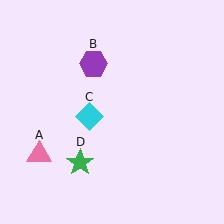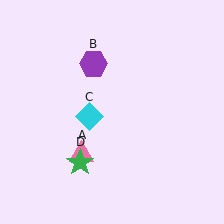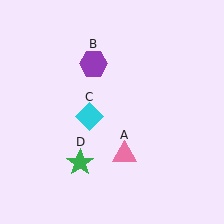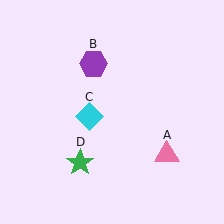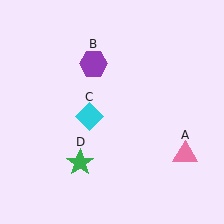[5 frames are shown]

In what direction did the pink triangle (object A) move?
The pink triangle (object A) moved right.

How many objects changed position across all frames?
1 object changed position: pink triangle (object A).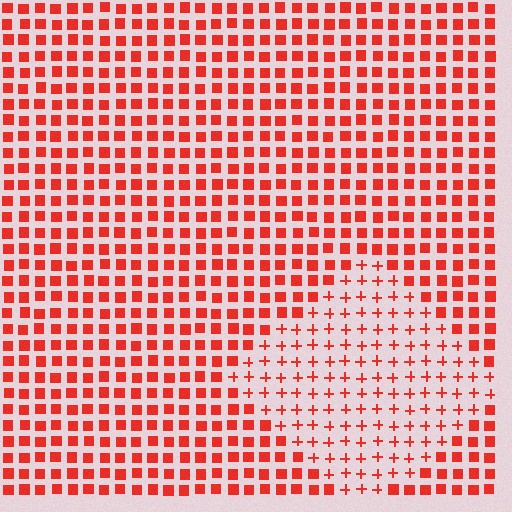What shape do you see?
I see a diamond.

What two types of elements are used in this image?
The image uses plus signs inside the diamond region and squares outside it.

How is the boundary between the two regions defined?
The boundary is defined by a change in element shape: plus signs inside vs. squares outside. All elements share the same color and spacing.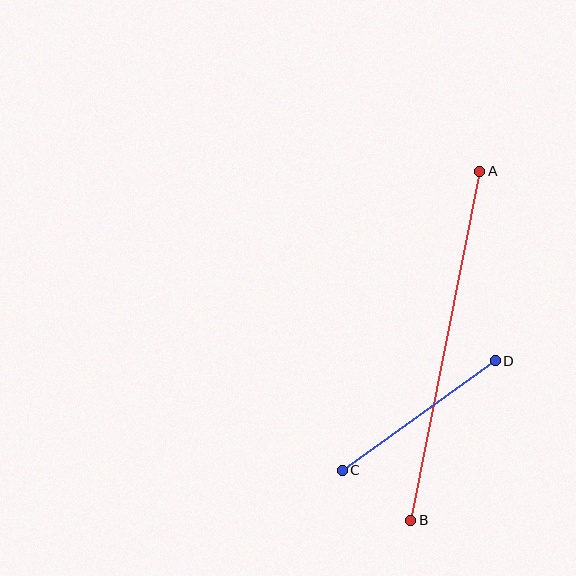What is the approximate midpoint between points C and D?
The midpoint is at approximately (419, 416) pixels.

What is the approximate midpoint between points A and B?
The midpoint is at approximately (445, 346) pixels.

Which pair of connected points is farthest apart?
Points A and B are farthest apart.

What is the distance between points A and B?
The distance is approximately 356 pixels.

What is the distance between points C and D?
The distance is approximately 188 pixels.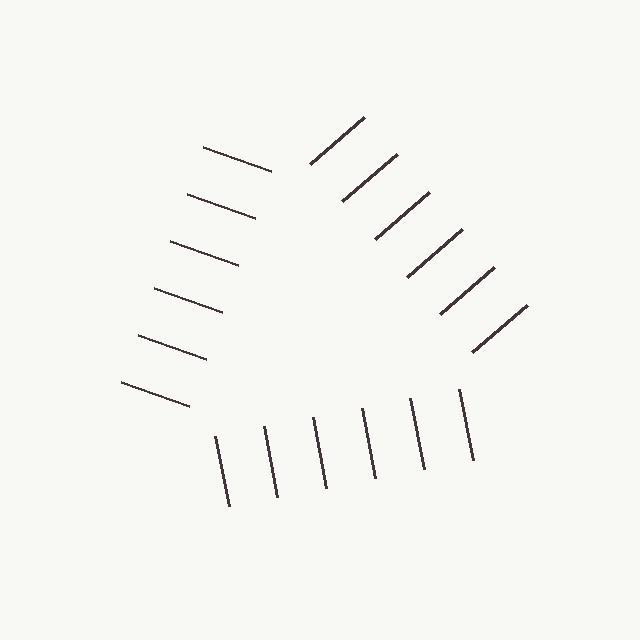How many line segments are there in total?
18 — 6 along each of the 3 edges.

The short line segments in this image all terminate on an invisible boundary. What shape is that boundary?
An illusory triangle — the line segments terminate on its edges but no continuous stroke is drawn.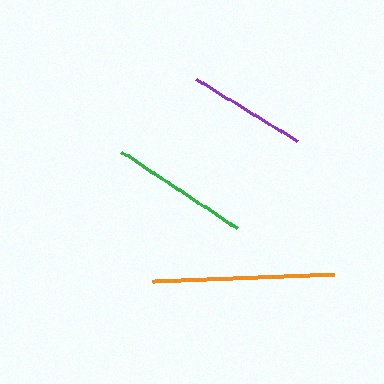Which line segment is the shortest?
The purple line is the shortest at approximately 119 pixels.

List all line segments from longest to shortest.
From longest to shortest: orange, green, purple.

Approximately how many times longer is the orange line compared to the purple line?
The orange line is approximately 1.5 times the length of the purple line.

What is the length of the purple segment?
The purple segment is approximately 119 pixels long.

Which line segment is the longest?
The orange line is the longest at approximately 182 pixels.